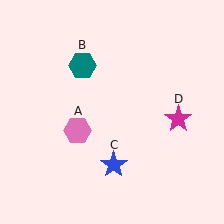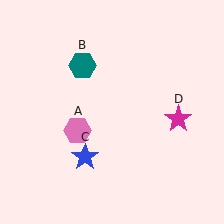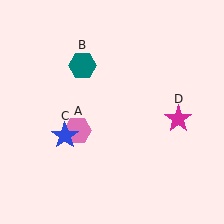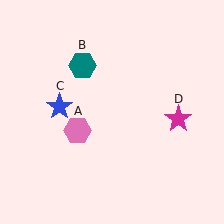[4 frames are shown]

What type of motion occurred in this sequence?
The blue star (object C) rotated clockwise around the center of the scene.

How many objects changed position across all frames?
1 object changed position: blue star (object C).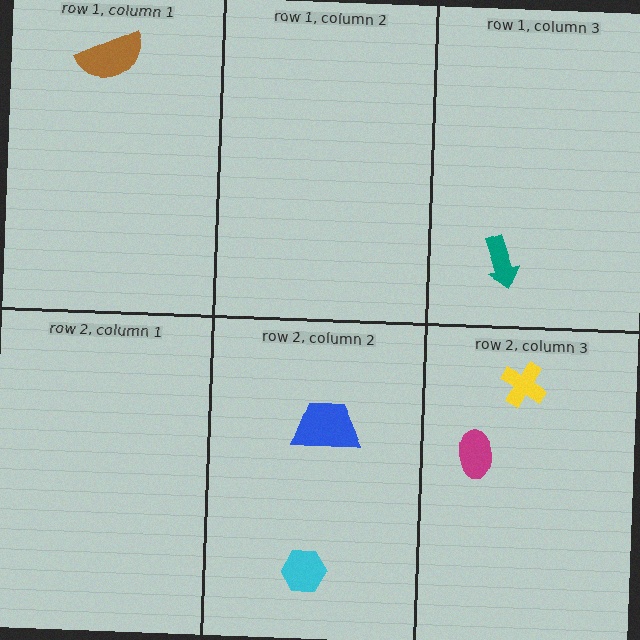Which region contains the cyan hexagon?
The row 2, column 2 region.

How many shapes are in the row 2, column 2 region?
2.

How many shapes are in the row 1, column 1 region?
1.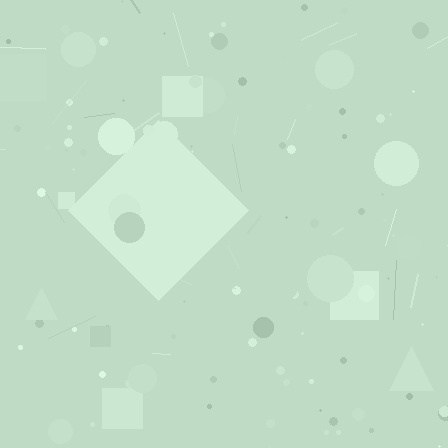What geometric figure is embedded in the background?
A diamond is embedded in the background.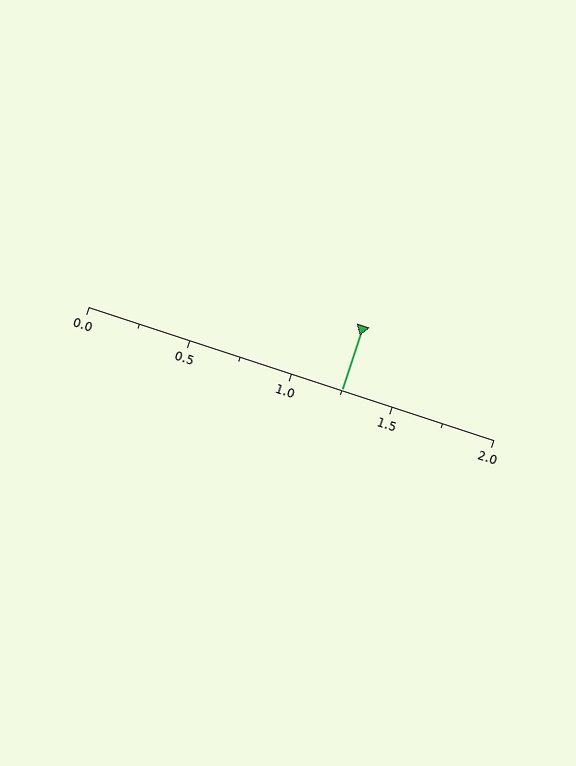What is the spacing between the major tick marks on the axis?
The major ticks are spaced 0.5 apart.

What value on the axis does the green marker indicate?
The marker indicates approximately 1.25.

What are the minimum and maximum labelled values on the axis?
The axis runs from 0.0 to 2.0.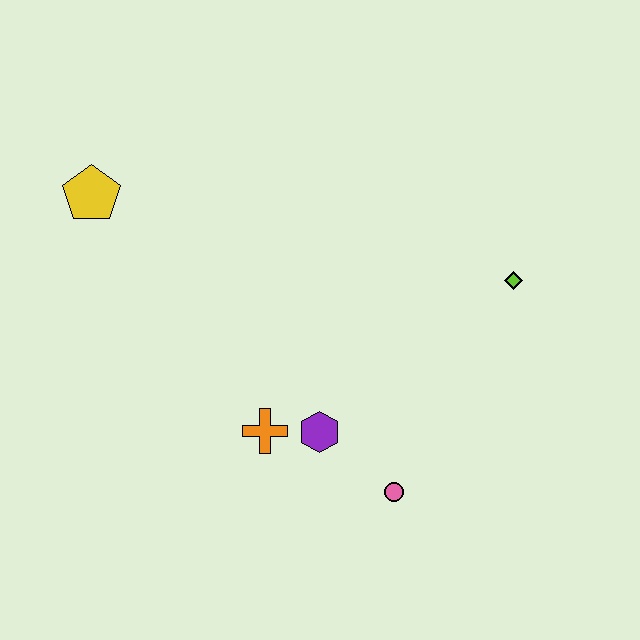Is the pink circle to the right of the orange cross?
Yes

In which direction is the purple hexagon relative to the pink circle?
The purple hexagon is to the left of the pink circle.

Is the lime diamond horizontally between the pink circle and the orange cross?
No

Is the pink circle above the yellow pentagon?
No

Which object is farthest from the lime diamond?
The yellow pentagon is farthest from the lime diamond.